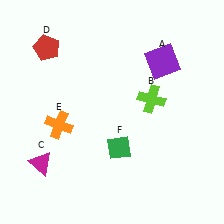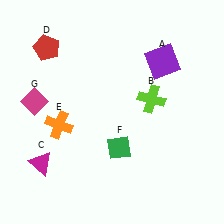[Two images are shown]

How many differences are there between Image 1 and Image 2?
There is 1 difference between the two images.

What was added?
A magenta diamond (G) was added in Image 2.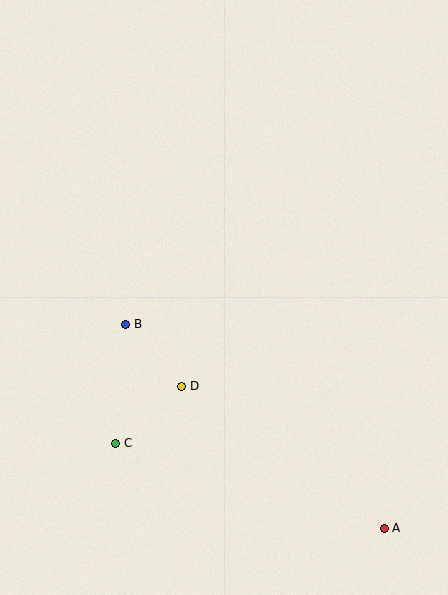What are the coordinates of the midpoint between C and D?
The midpoint between C and D is at (149, 415).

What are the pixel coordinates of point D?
Point D is at (182, 386).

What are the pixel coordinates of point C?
Point C is at (116, 444).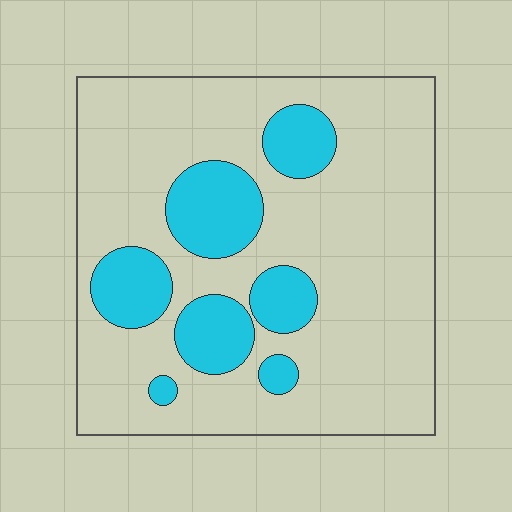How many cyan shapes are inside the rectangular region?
7.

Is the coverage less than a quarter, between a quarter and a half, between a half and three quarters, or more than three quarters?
Less than a quarter.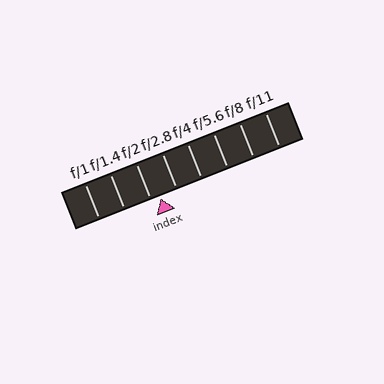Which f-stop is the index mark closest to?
The index mark is closest to f/2.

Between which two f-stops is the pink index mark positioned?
The index mark is between f/2 and f/2.8.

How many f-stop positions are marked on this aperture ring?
There are 8 f-stop positions marked.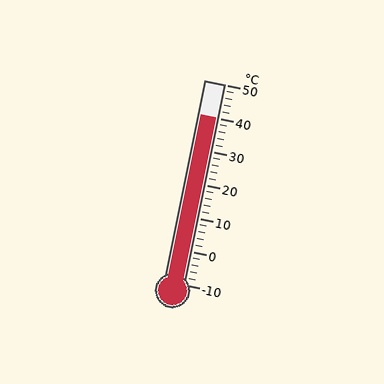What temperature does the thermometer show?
The thermometer shows approximately 40°C.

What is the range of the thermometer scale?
The thermometer scale ranges from -10°C to 50°C.